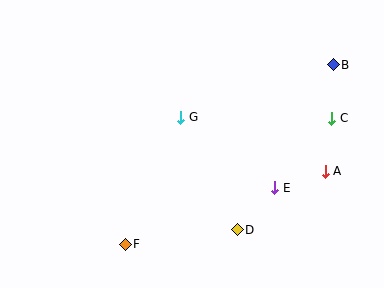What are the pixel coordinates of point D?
Point D is at (237, 230).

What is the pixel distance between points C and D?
The distance between C and D is 146 pixels.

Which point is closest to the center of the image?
Point G at (181, 117) is closest to the center.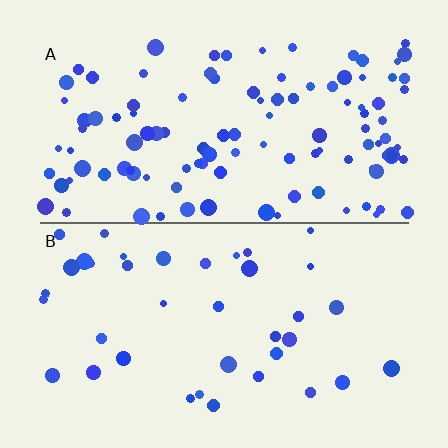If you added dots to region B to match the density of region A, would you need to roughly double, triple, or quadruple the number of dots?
Approximately triple.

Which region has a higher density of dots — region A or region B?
A (the top).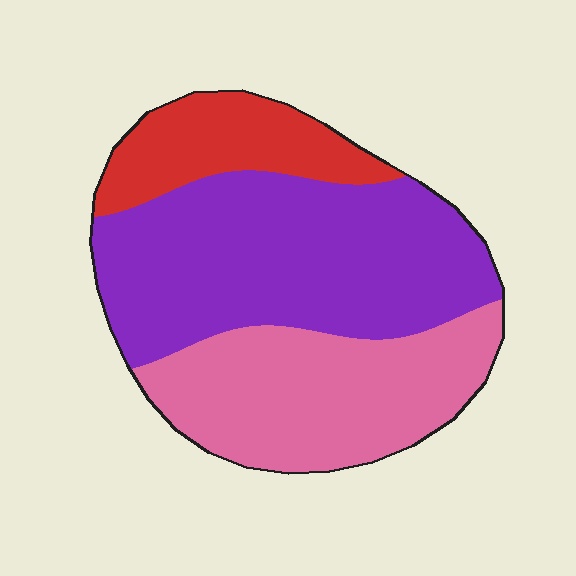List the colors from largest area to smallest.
From largest to smallest: purple, pink, red.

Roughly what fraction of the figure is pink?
Pink takes up about one third (1/3) of the figure.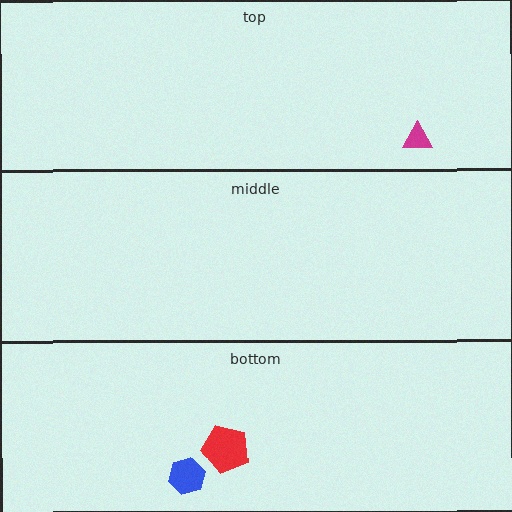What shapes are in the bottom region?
The red pentagon, the blue hexagon.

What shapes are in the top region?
The magenta triangle.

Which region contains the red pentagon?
The bottom region.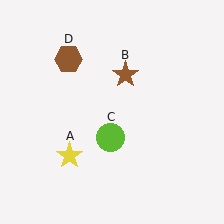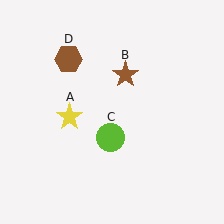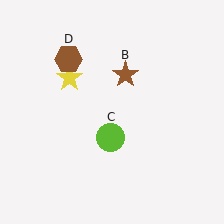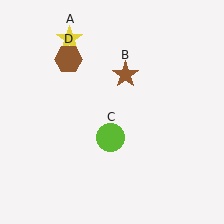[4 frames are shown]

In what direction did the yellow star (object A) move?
The yellow star (object A) moved up.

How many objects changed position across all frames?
1 object changed position: yellow star (object A).